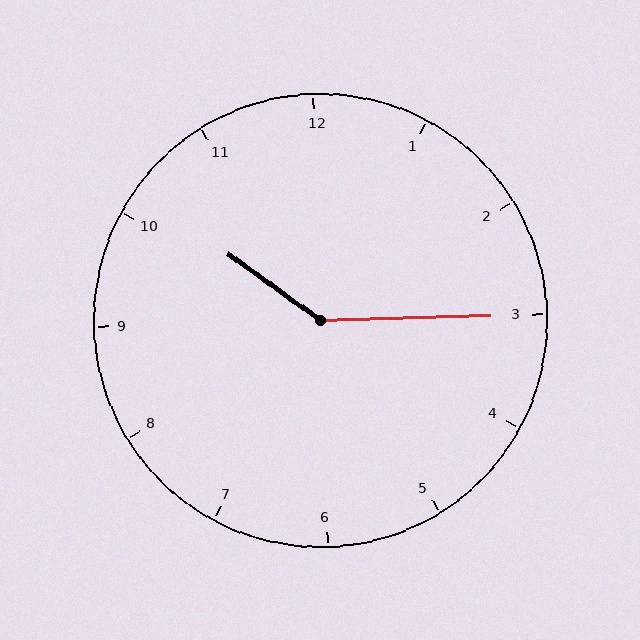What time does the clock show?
10:15.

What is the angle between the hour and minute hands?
Approximately 142 degrees.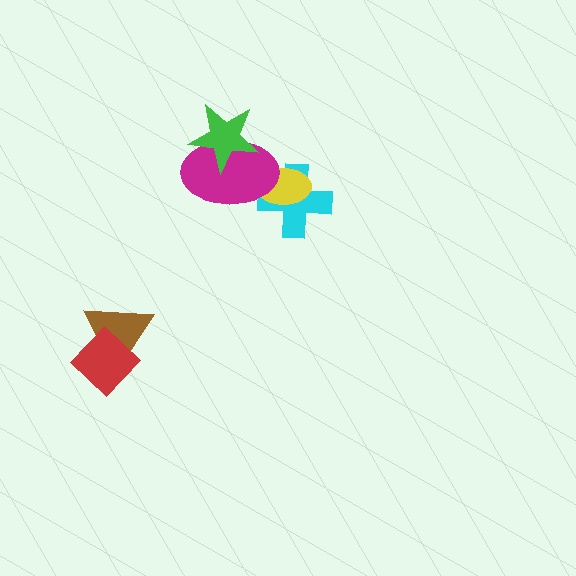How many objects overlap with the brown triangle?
1 object overlaps with the brown triangle.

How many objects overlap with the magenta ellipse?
3 objects overlap with the magenta ellipse.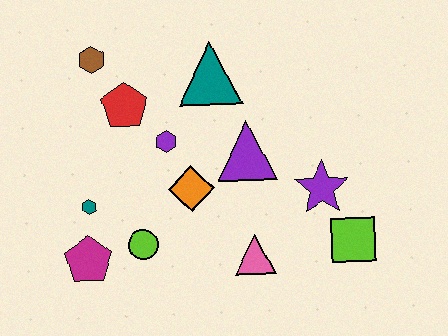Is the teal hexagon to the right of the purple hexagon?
No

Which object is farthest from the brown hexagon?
The lime square is farthest from the brown hexagon.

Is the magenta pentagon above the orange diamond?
No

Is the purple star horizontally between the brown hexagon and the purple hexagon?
No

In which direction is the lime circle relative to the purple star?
The lime circle is to the left of the purple star.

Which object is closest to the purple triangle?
The orange diamond is closest to the purple triangle.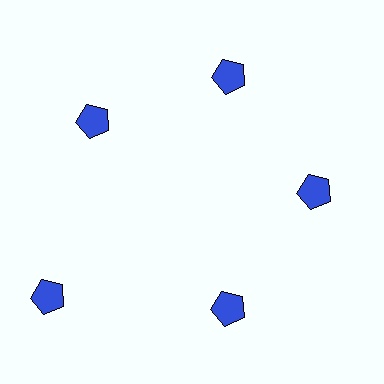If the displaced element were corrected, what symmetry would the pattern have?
It would have 5-fold rotational symmetry — the pattern would map onto itself every 72 degrees.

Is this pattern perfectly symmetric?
No. The 5 blue pentagons are arranged in a ring, but one element near the 8 o'clock position is pushed outward from the center, breaking the 5-fold rotational symmetry.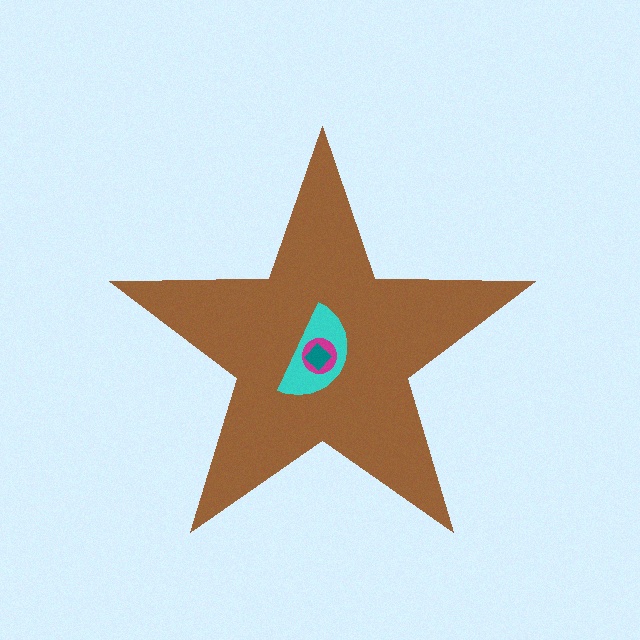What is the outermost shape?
The brown star.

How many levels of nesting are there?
4.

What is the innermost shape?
The teal diamond.